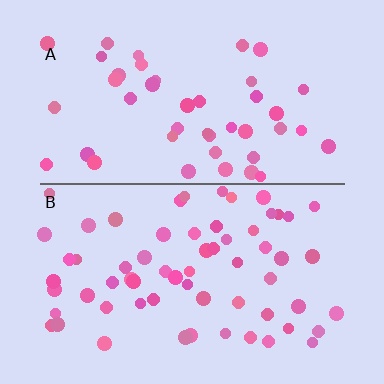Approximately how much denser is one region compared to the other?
Approximately 1.4× — region B over region A.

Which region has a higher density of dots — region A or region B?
B (the bottom).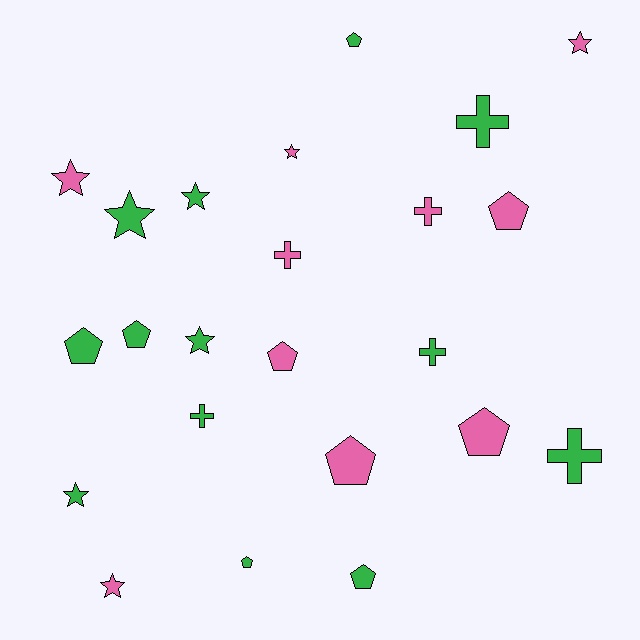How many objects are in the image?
There are 23 objects.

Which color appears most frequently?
Green, with 13 objects.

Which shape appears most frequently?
Pentagon, with 9 objects.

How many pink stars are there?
There are 4 pink stars.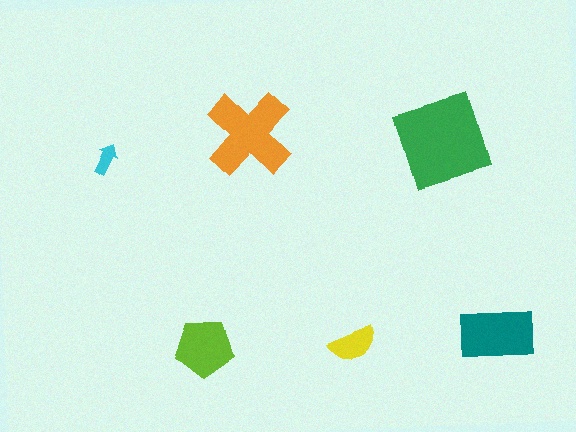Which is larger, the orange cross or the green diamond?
The green diamond.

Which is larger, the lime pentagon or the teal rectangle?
The teal rectangle.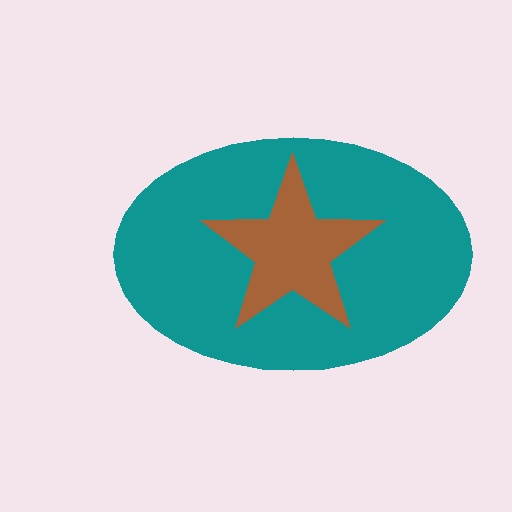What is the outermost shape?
The teal ellipse.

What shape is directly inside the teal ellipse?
The brown star.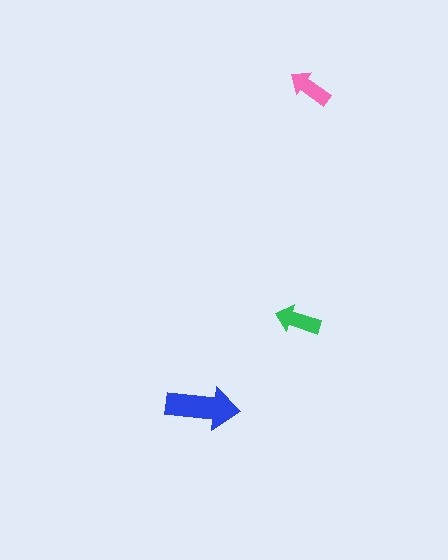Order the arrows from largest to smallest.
the blue one, the green one, the pink one.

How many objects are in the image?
There are 3 objects in the image.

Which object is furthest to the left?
The blue arrow is leftmost.